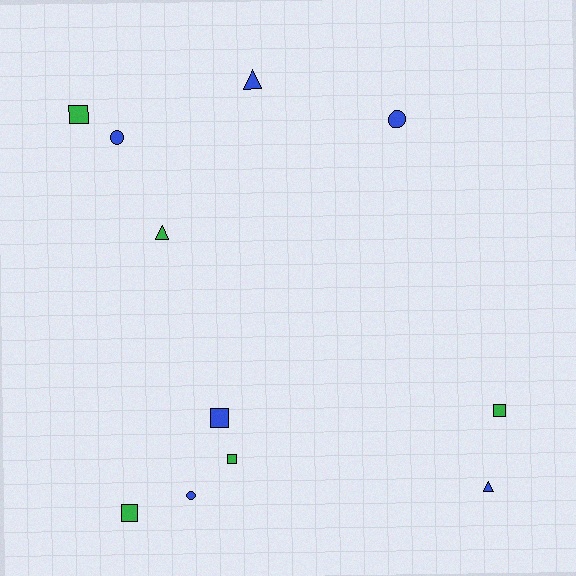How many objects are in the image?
There are 11 objects.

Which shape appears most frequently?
Square, with 5 objects.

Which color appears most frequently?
Blue, with 6 objects.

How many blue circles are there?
There are 3 blue circles.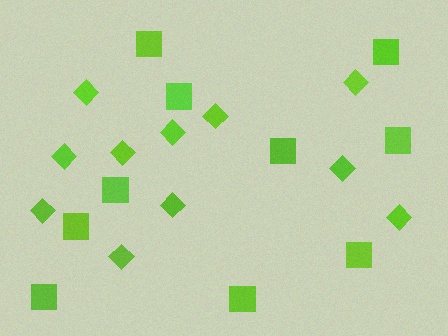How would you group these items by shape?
There are 2 groups: one group of diamonds (11) and one group of squares (10).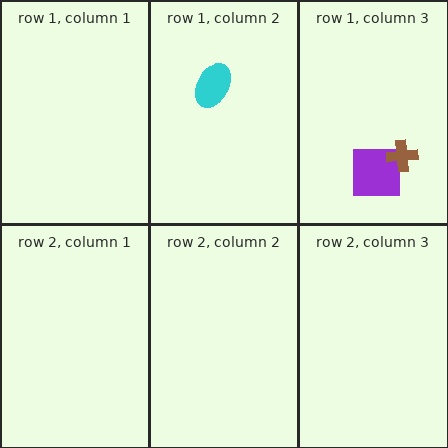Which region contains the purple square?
The row 1, column 3 region.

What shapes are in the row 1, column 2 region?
The cyan ellipse.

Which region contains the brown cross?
The row 1, column 3 region.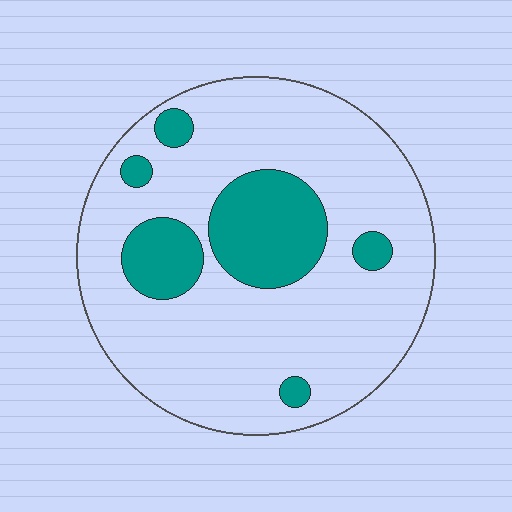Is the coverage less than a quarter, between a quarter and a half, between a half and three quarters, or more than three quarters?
Less than a quarter.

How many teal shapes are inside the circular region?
6.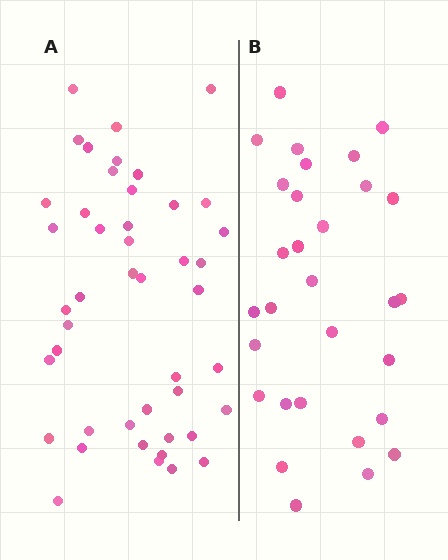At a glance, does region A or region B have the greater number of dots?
Region A (the left region) has more dots.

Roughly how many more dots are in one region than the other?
Region A has approximately 15 more dots than region B.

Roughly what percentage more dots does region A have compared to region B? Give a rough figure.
About 50% more.